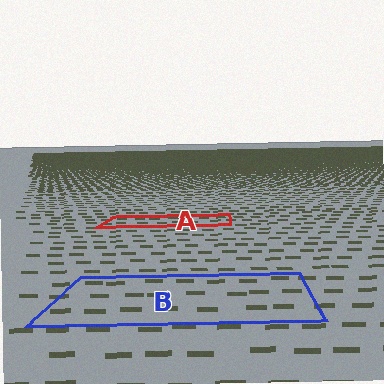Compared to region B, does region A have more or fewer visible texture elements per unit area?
Region A has more texture elements per unit area — they are packed more densely because it is farther away.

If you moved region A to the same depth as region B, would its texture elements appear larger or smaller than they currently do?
They would appear larger. At a closer depth, the same texture elements are projected at a bigger on-screen size.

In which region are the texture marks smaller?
The texture marks are smaller in region A, because it is farther away.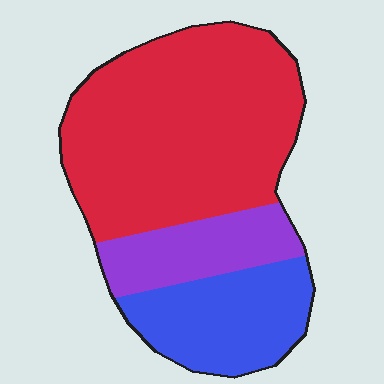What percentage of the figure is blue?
Blue takes up about one quarter (1/4) of the figure.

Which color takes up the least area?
Purple, at roughly 15%.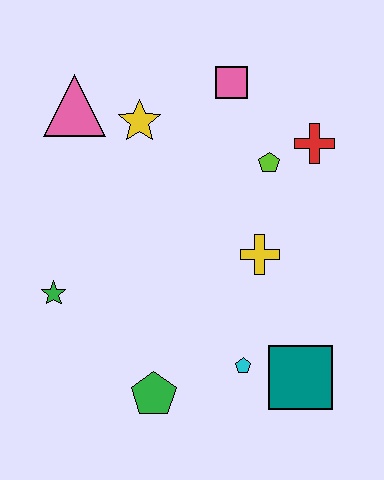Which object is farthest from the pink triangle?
The teal square is farthest from the pink triangle.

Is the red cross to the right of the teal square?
Yes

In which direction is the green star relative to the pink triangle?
The green star is below the pink triangle.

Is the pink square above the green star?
Yes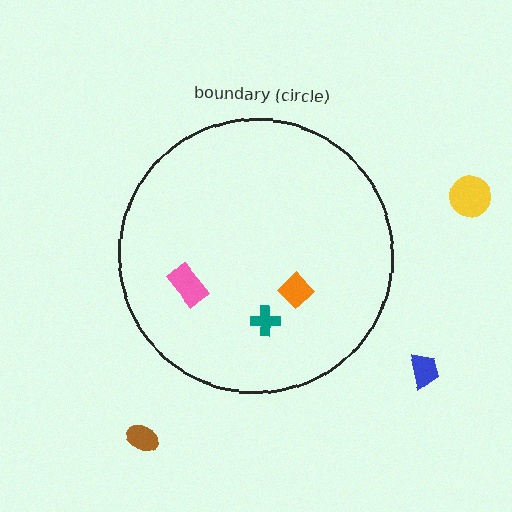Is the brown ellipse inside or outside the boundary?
Outside.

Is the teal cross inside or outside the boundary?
Inside.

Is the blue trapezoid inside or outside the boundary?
Outside.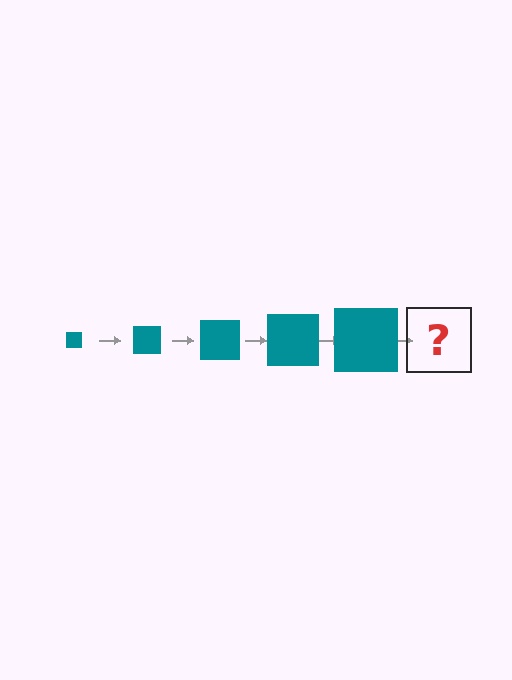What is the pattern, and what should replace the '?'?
The pattern is that the square gets progressively larger each step. The '?' should be a teal square, larger than the previous one.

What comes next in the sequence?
The next element should be a teal square, larger than the previous one.